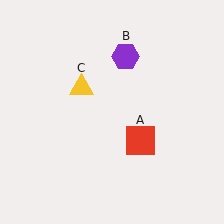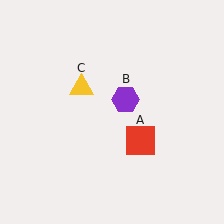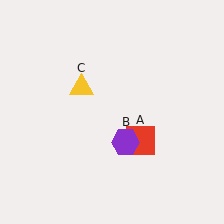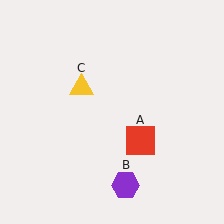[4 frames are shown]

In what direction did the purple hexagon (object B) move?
The purple hexagon (object B) moved down.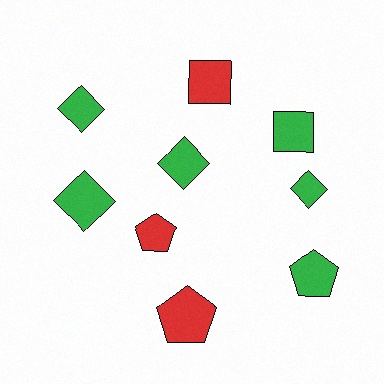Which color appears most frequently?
Green, with 6 objects.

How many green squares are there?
There is 1 green square.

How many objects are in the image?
There are 9 objects.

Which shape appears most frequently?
Diamond, with 4 objects.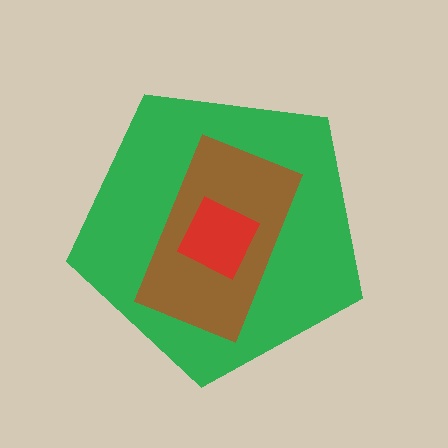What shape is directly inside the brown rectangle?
The red square.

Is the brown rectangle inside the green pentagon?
Yes.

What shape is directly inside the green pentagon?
The brown rectangle.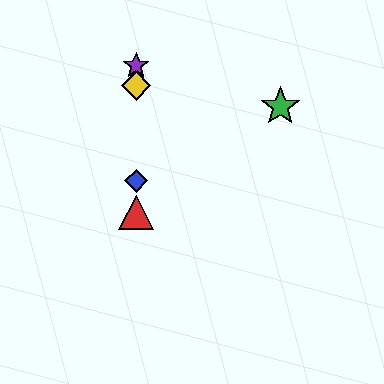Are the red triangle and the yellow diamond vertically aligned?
Yes, both are at x≈136.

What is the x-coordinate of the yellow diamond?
The yellow diamond is at x≈136.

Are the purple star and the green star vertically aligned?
No, the purple star is at x≈136 and the green star is at x≈280.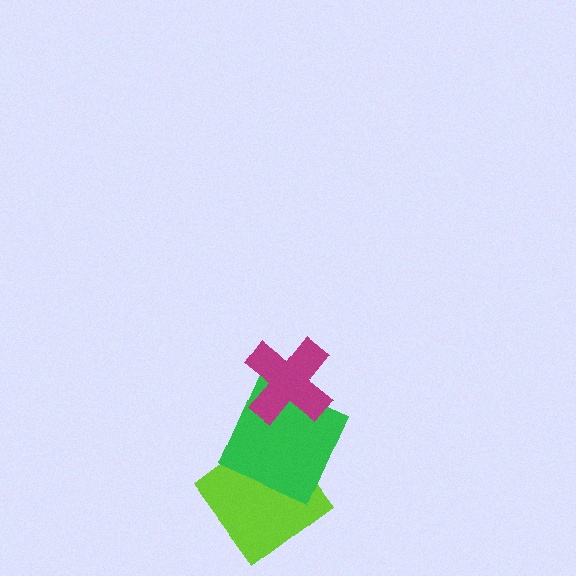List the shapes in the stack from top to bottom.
From top to bottom: the magenta cross, the green square, the lime diamond.